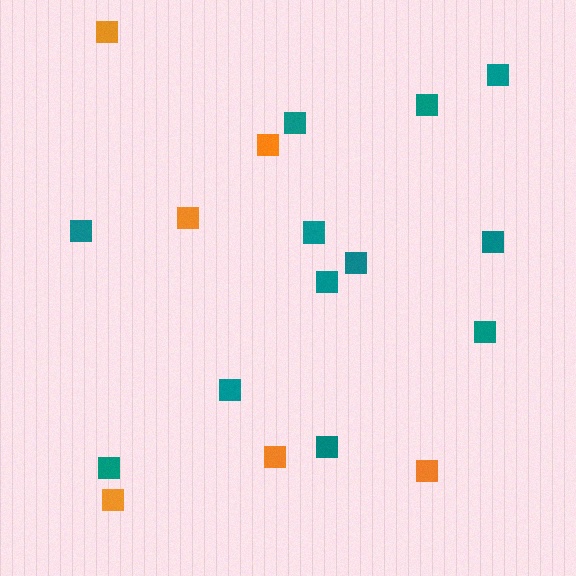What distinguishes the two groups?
There are 2 groups: one group of teal squares (12) and one group of orange squares (6).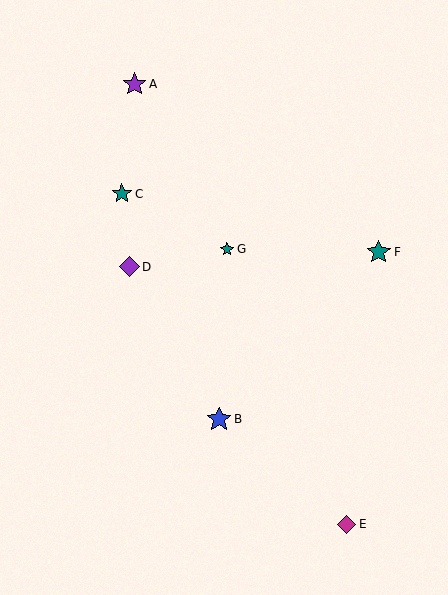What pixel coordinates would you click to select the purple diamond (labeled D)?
Click at (129, 267) to select the purple diamond D.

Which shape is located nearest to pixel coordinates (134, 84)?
The purple star (labeled A) at (134, 84) is nearest to that location.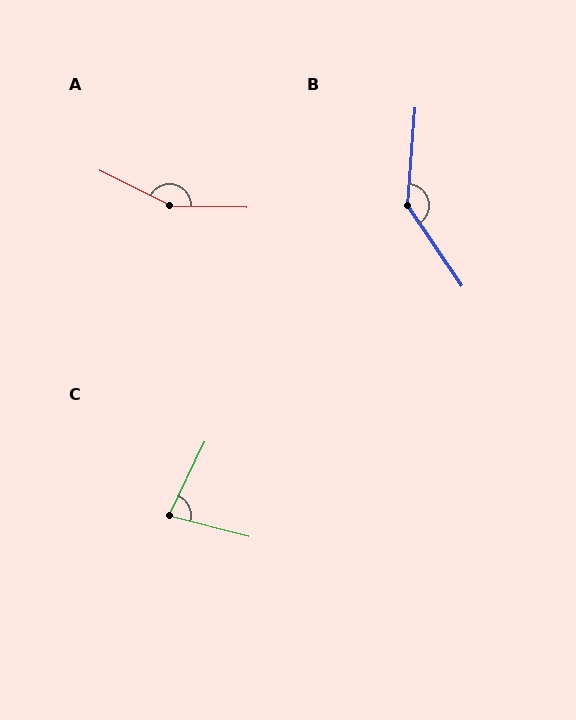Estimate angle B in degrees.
Approximately 141 degrees.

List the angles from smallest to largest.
C (79°), B (141°), A (154°).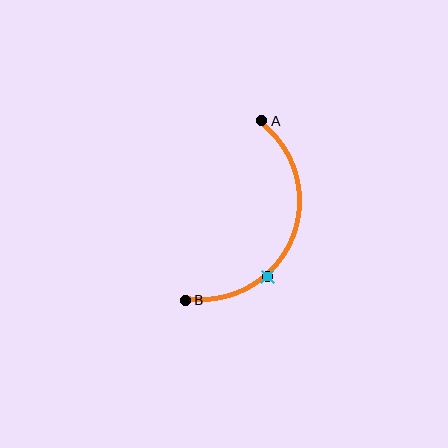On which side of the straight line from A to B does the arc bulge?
The arc bulges to the right of the straight line connecting A and B.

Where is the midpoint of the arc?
The arc midpoint is the point on the curve farthest from the straight line joining A and B. It sits to the right of that line.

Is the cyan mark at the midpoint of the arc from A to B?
No. The cyan mark lies on the arc but is closer to endpoint B. The arc midpoint would be at the point on the curve equidistant along the arc from both A and B.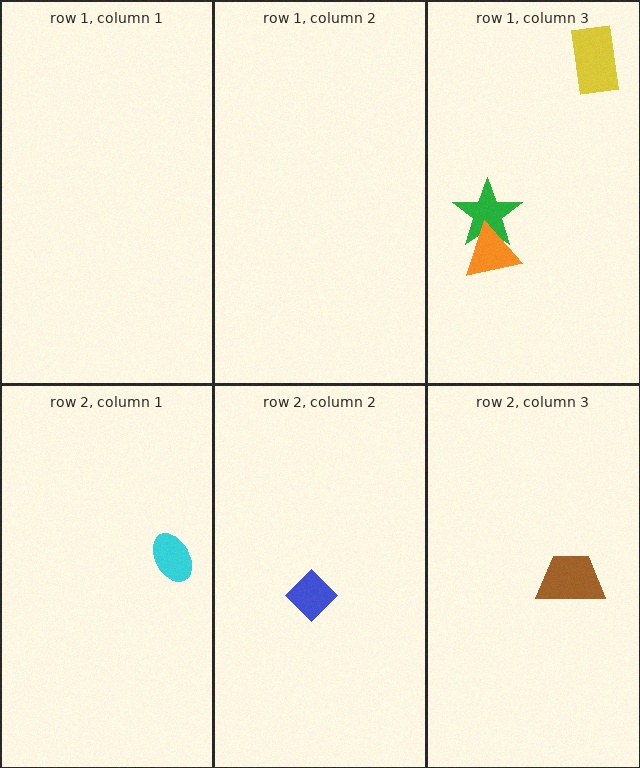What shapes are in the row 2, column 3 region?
The brown trapezoid.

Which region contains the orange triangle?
The row 1, column 3 region.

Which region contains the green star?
The row 1, column 3 region.